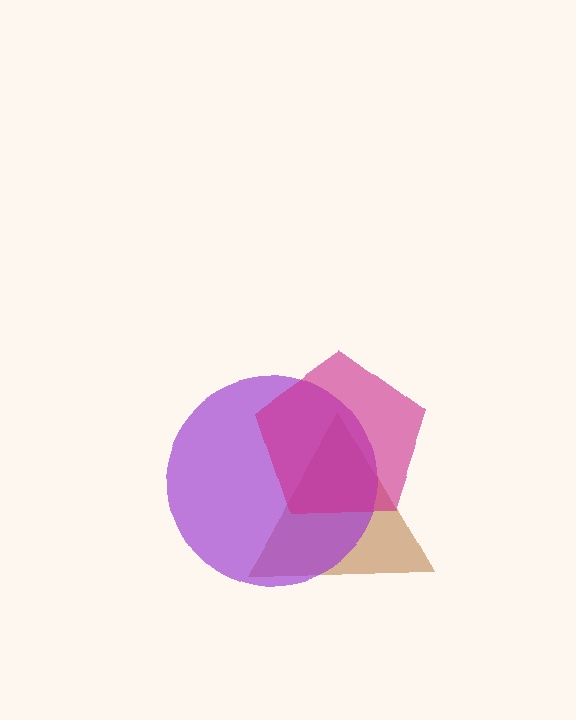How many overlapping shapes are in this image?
There are 3 overlapping shapes in the image.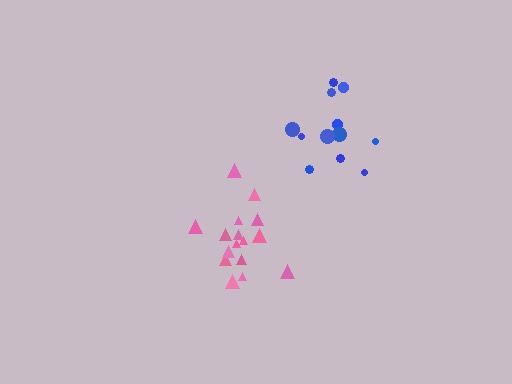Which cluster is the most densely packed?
Blue.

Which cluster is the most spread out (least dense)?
Pink.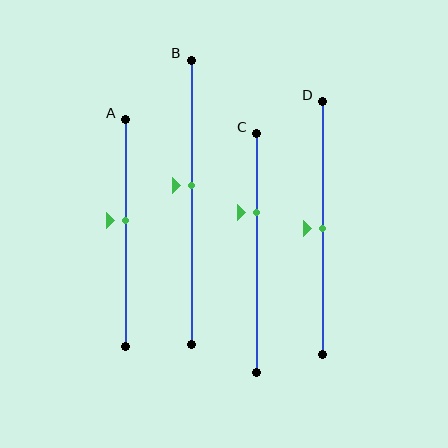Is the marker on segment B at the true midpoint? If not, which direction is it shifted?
No, the marker on segment B is shifted upward by about 6% of the segment length.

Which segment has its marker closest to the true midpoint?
Segment D has its marker closest to the true midpoint.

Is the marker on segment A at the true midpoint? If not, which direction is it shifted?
No, the marker on segment A is shifted upward by about 5% of the segment length.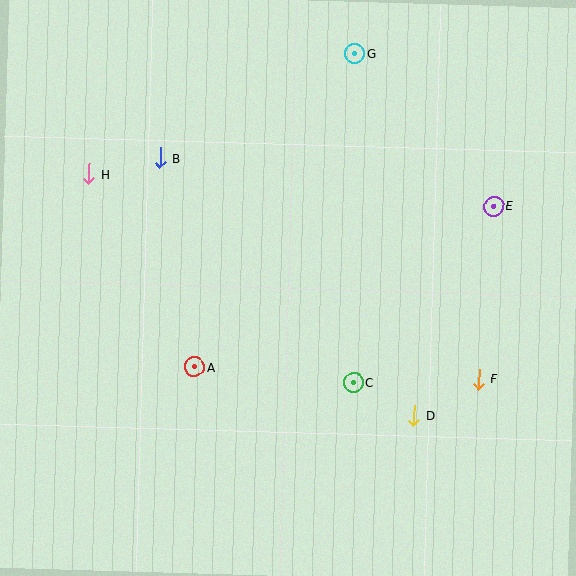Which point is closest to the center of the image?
Point C at (354, 382) is closest to the center.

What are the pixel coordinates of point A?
Point A is at (195, 367).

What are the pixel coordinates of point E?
Point E is at (494, 206).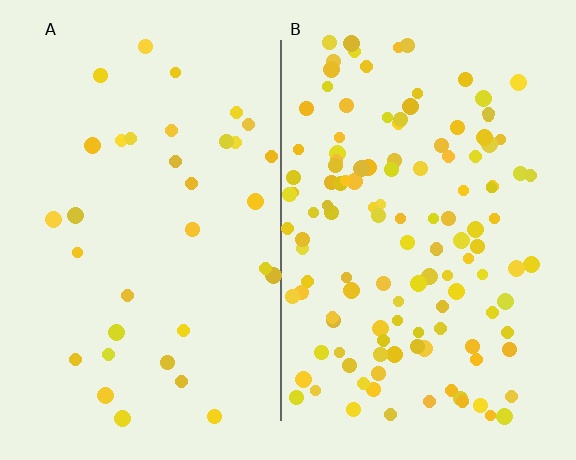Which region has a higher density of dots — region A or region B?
B (the right).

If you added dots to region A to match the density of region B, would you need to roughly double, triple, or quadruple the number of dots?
Approximately quadruple.